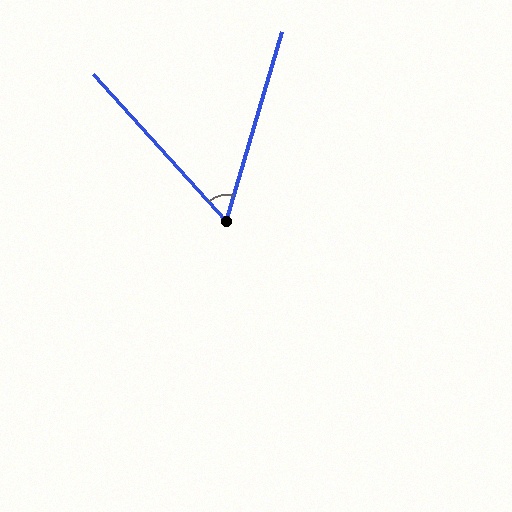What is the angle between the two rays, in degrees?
Approximately 59 degrees.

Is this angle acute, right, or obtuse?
It is acute.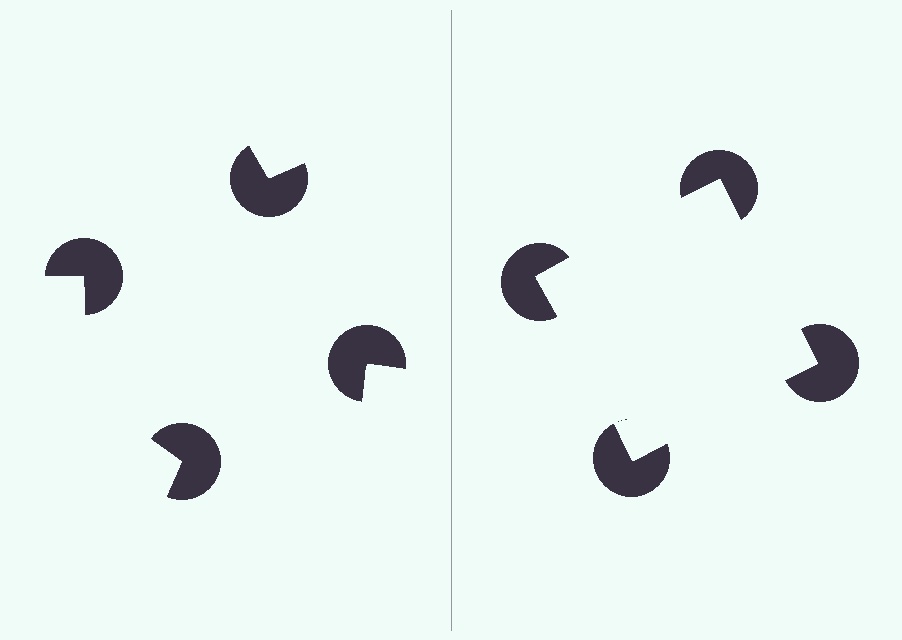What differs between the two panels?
The pac-man discs are positioned identically on both sides; only the wedge orientations differ. On the right they align to a square; on the left they are misaligned.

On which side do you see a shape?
An illusory square appears on the right side. On the left side the wedge cuts are rotated, so no coherent shape forms.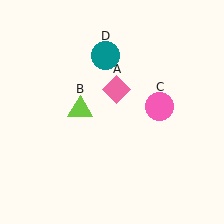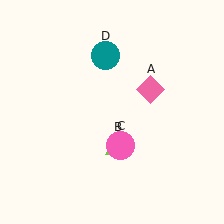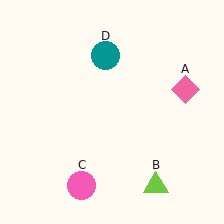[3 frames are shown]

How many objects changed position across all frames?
3 objects changed position: pink diamond (object A), lime triangle (object B), pink circle (object C).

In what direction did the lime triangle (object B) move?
The lime triangle (object B) moved down and to the right.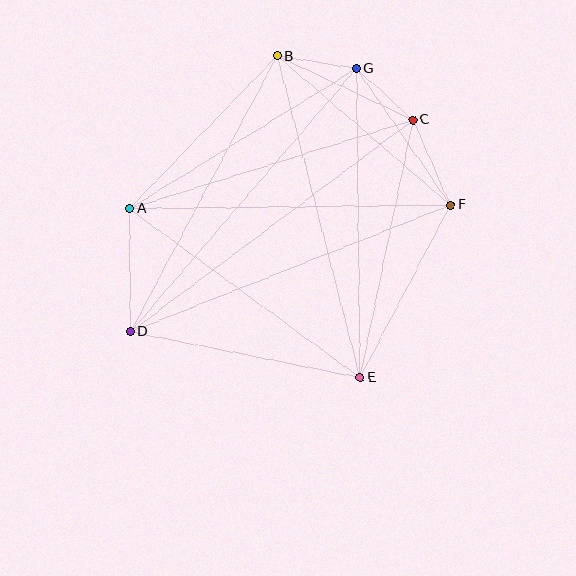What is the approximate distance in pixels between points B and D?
The distance between B and D is approximately 312 pixels.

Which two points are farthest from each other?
Points C and D are farthest from each other.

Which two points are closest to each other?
Points C and G are closest to each other.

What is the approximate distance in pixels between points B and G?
The distance between B and G is approximately 81 pixels.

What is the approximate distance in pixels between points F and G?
The distance between F and G is approximately 165 pixels.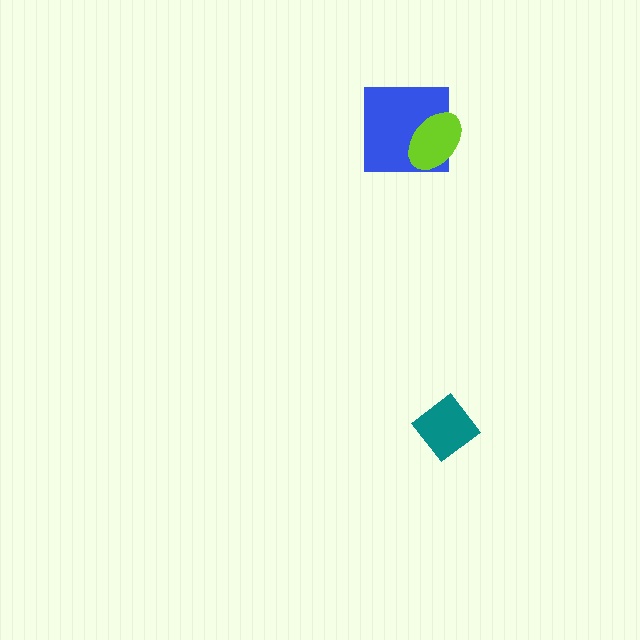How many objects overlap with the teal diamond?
0 objects overlap with the teal diamond.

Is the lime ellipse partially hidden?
No, no other shape covers it.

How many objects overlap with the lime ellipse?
1 object overlaps with the lime ellipse.